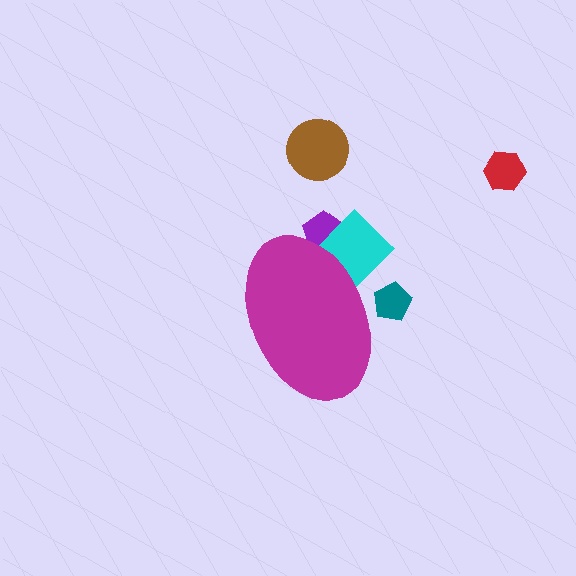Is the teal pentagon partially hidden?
Yes, the teal pentagon is partially hidden behind the magenta ellipse.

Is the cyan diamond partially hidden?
Yes, the cyan diamond is partially hidden behind the magenta ellipse.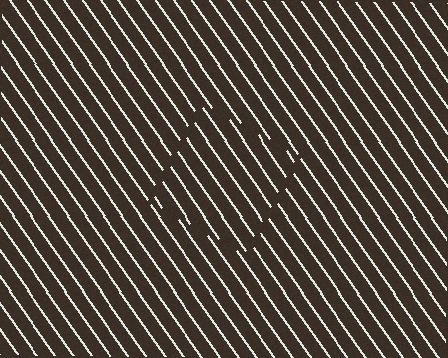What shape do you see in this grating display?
An illusory square. The interior of the shape contains the same grating, shifted by half a period — the contour is defined by the phase discontinuity where line-ends from the inner and outer gratings abut.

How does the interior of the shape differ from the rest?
The interior of the shape contains the same grating, shifted by half a period — the contour is defined by the phase discontinuity where line-ends from the inner and outer gratings abut.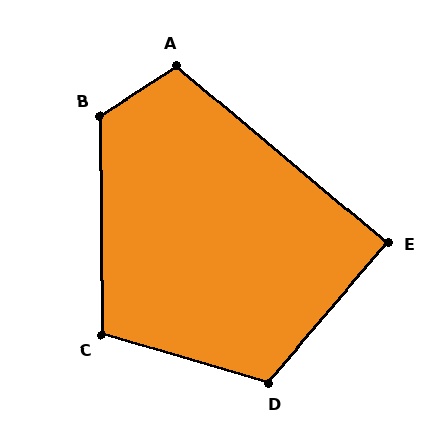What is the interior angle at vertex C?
Approximately 107 degrees (obtuse).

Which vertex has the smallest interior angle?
E, at approximately 89 degrees.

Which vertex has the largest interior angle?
B, at approximately 122 degrees.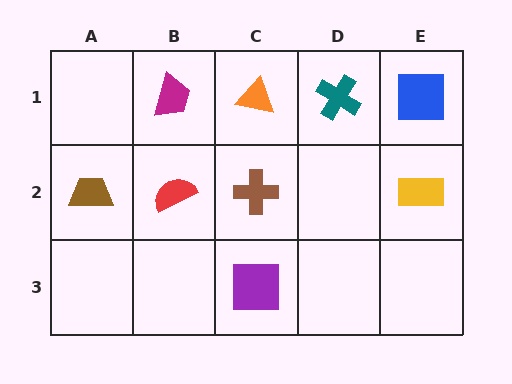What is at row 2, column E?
A yellow rectangle.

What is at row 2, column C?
A brown cross.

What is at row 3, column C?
A purple square.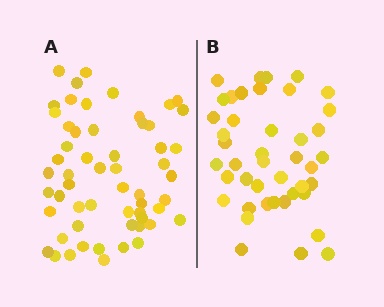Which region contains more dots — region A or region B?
Region A (the left region) has more dots.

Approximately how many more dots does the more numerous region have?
Region A has approximately 15 more dots than region B.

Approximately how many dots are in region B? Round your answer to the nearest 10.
About 40 dots. (The exact count is 43, which rounds to 40.)